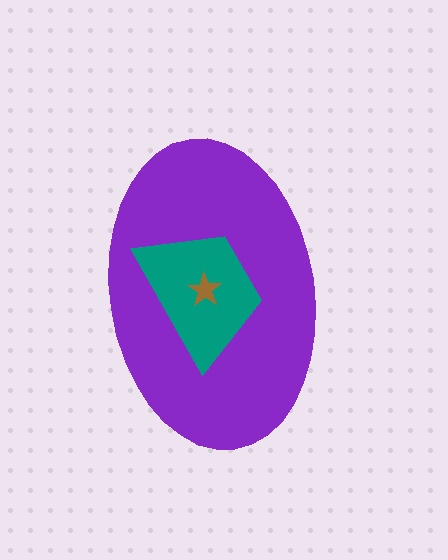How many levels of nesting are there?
3.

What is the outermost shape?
The purple ellipse.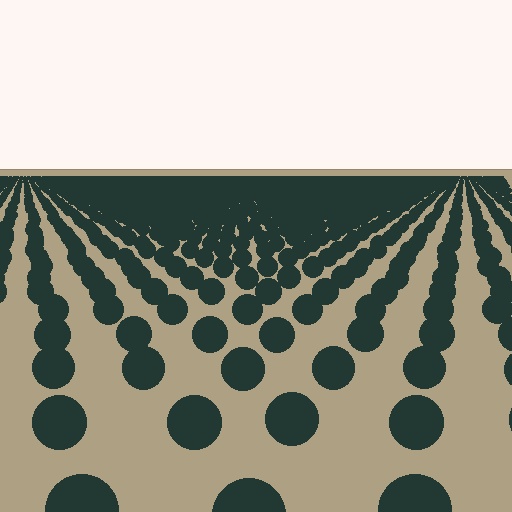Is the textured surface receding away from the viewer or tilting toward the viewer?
The surface is receding away from the viewer. Texture elements get smaller and denser toward the top.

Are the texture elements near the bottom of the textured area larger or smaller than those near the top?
Larger. Near the bottom, elements are closer to the viewer and appear at a bigger on-screen size.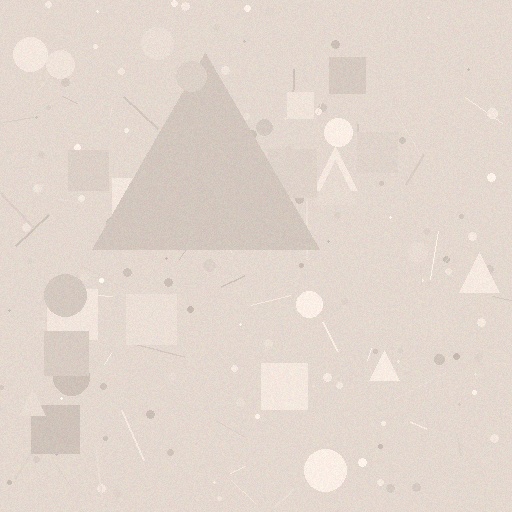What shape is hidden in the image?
A triangle is hidden in the image.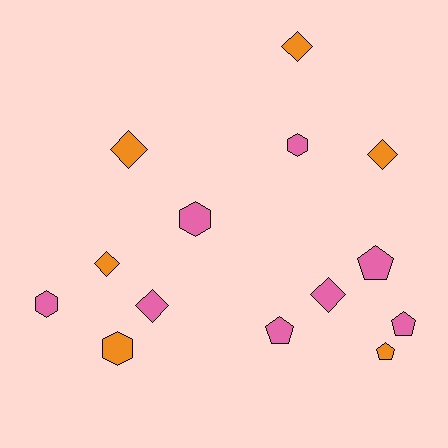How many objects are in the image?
There are 14 objects.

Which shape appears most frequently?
Diamond, with 6 objects.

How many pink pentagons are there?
There are 3 pink pentagons.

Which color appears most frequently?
Pink, with 8 objects.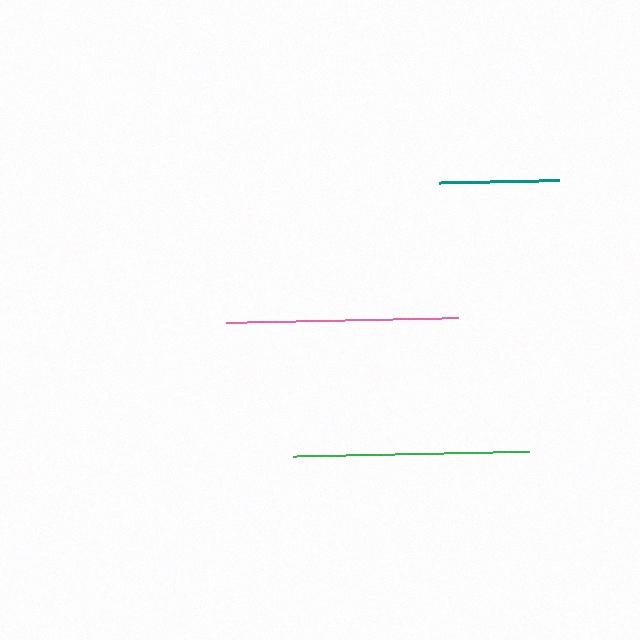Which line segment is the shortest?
The teal line is the shortest at approximately 120 pixels.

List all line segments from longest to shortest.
From longest to shortest: green, pink, teal.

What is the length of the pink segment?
The pink segment is approximately 232 pixels long.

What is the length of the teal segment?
The teal segment is approximately 120 pixels long.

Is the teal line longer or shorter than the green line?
The green line is longer than the teal line.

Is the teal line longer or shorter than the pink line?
The pink line is longer than the teal line.